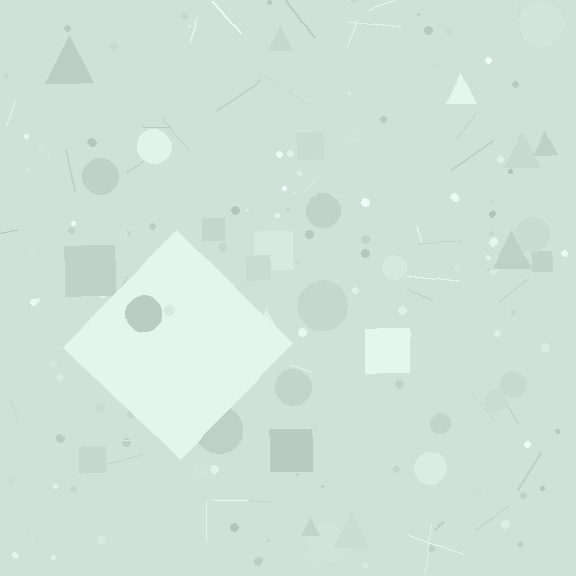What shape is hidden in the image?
A diamond is hidden in the image.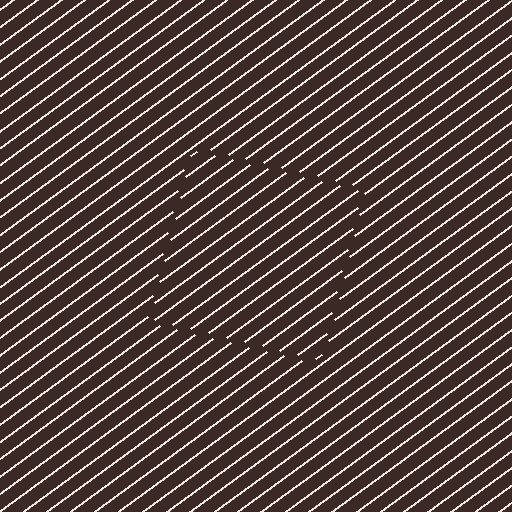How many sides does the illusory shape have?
4 sides — the line-ends trace a square.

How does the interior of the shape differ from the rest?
The interior of the shape contains the same grating, shifted by half a period — the contour is defined by the phase discontinuity where line-ends from the inner and outer gratings abut.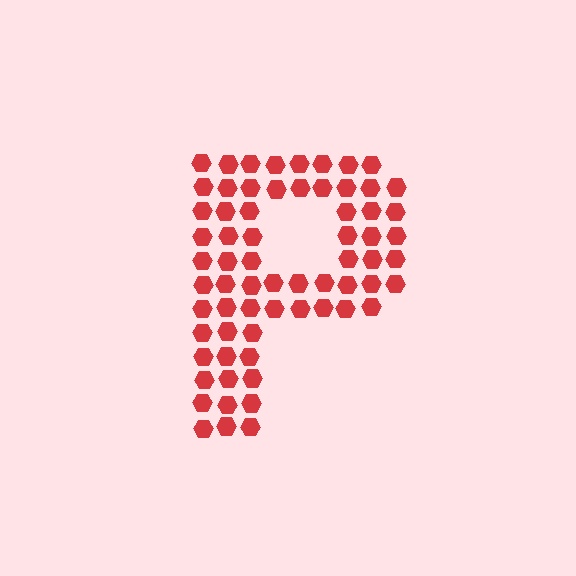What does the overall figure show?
The overall figure shows the letter P.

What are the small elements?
The small elements are hexagons.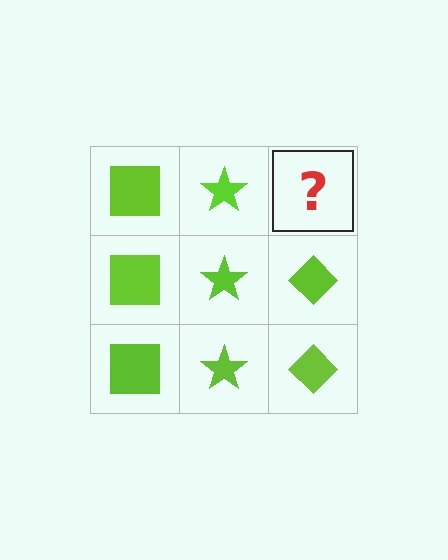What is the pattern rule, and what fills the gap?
The rule is that each column has a consistent shape. The gap should be filled with a lime diamond.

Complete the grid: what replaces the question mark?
The question mark should be replaced with a lime diamond.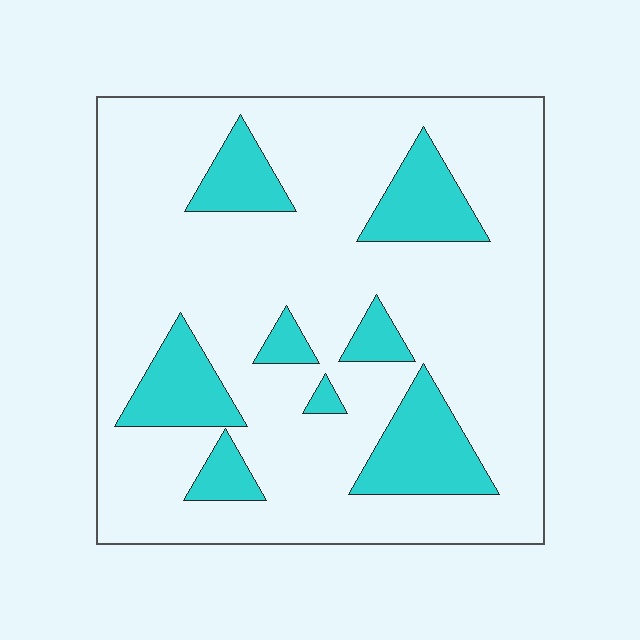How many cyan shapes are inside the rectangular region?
8.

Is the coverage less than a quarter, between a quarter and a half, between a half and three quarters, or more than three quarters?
Less than a quarter.